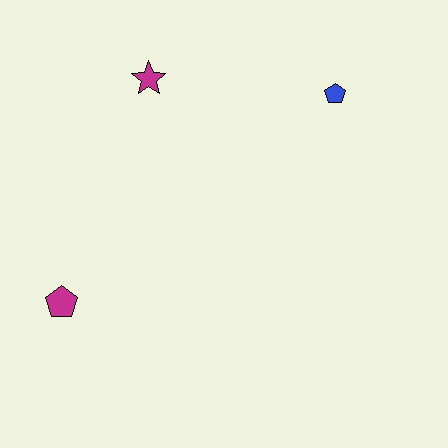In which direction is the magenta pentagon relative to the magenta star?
The magenta pentagon is below the magenta star.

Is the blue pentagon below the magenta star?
Yes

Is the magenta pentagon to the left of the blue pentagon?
Yes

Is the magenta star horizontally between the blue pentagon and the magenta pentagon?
Yes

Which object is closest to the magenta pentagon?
The magenta star is closest to the magenta pentagon.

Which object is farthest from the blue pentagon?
The magenta pentagon is farthest from the blue pentagon.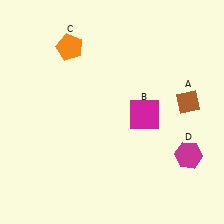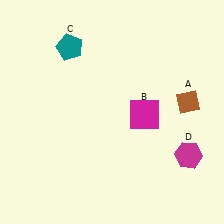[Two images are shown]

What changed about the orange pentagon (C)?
In Image 1, C is orange. In Image 2, it changed to teal.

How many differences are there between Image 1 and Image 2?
There is 1 difference between the two images.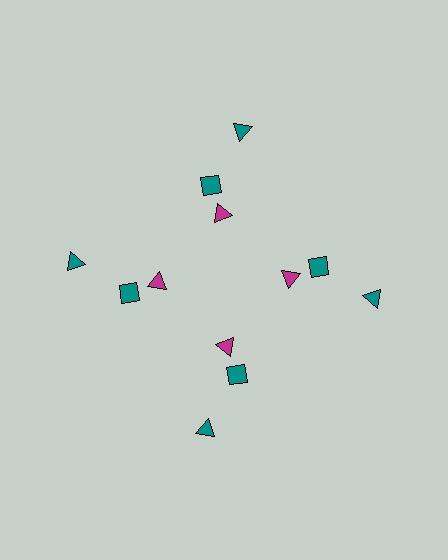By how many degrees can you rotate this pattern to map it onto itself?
The pattern maps onto itself every 90 degrees of rotation.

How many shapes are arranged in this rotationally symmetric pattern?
There are 12 shapes, arranged in 4 groups of 3.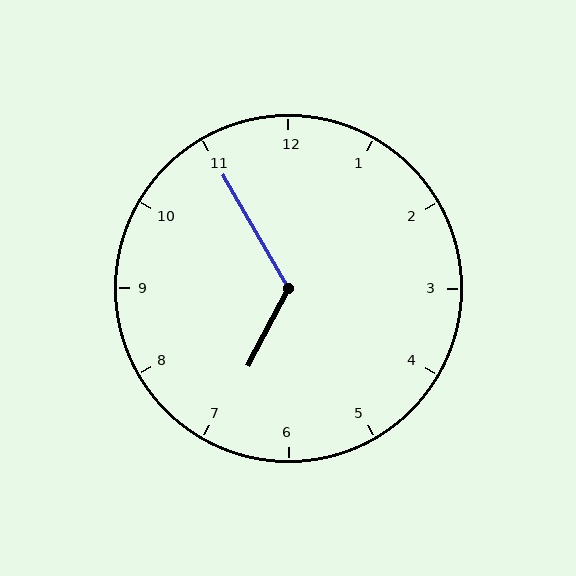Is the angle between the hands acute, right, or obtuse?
It is obtuse.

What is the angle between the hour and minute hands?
Approximately 122 degrees.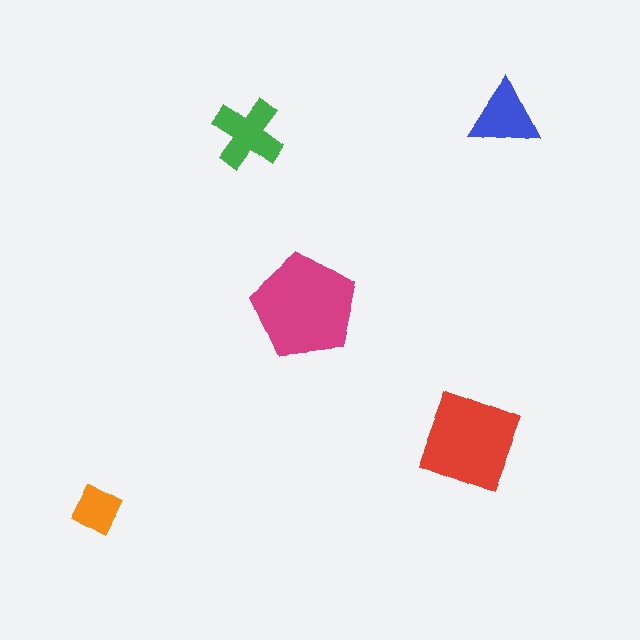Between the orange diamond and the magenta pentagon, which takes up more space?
The magenta pentagon.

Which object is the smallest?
The orange diamond.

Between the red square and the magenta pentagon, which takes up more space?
The magenta pentagon.